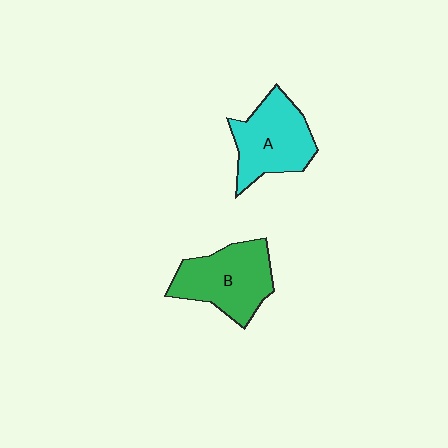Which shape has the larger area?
Shape B (green).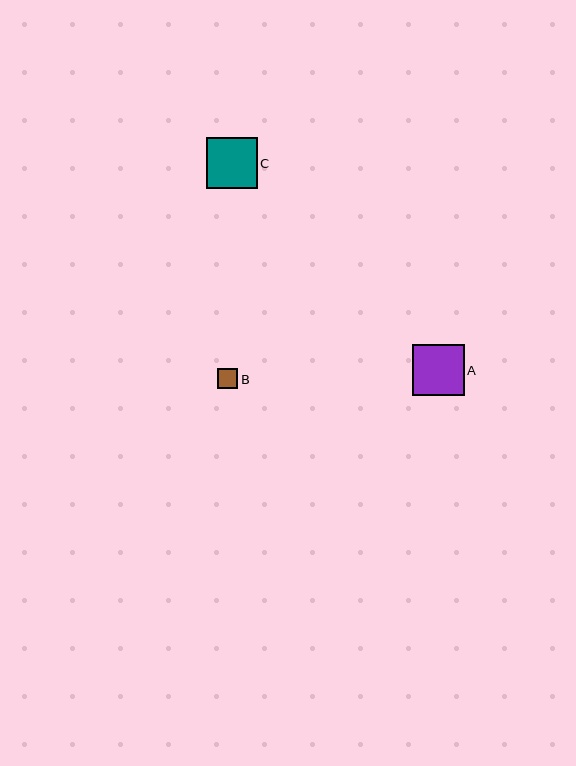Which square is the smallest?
Square B is the smallest with a size of approximately 20 pixels.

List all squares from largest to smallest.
From largest to smallest: A, C, B.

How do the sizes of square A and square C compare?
Square A and square C are approximately the same size.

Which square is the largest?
Square A is the largest with a size of approximately 51 pixels.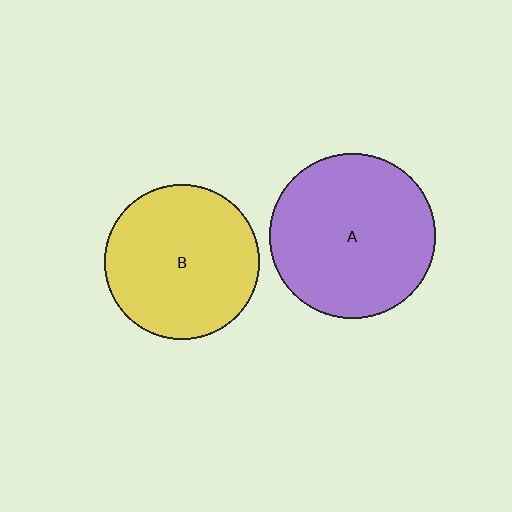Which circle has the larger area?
Circle A (purple).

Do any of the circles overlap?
No, none of the circles overlap.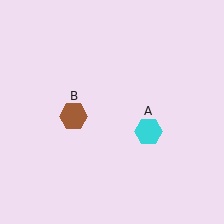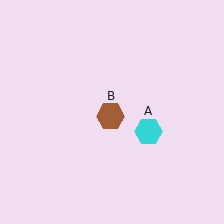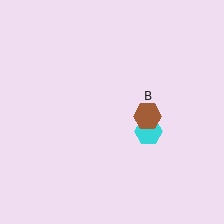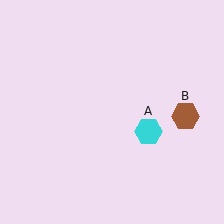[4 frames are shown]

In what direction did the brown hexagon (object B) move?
The brown hexagon (object B) moved right.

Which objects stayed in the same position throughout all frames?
Cyan hexagon (object A) remained stationary.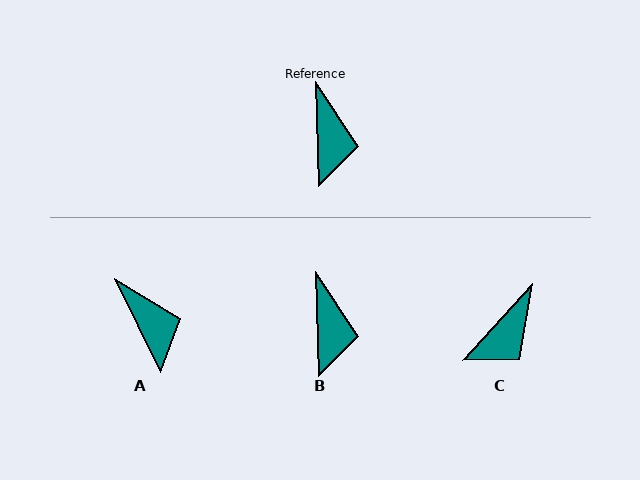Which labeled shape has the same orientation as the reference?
B.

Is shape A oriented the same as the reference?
No, it is off by about 25 degrees.